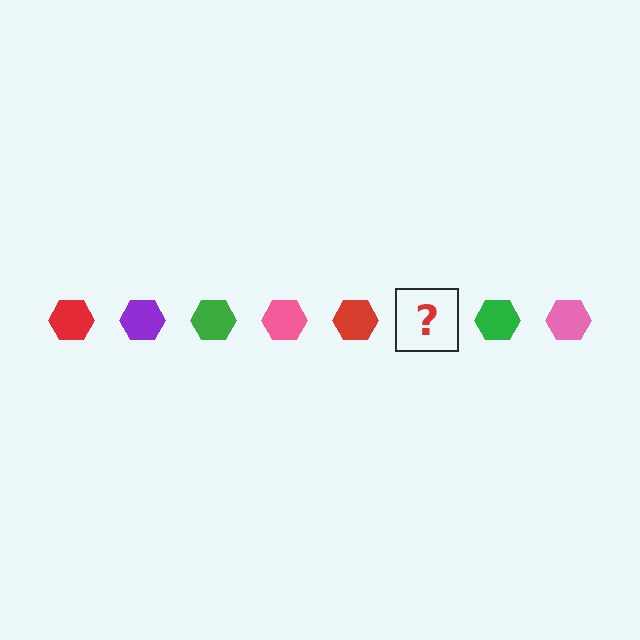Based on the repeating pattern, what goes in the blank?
The blank should be a purple hexagon.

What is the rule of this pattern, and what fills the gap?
The rule is that the pattern cycles through red, purple, green, pink hexagons. The gap should be filled with a purple hexagon.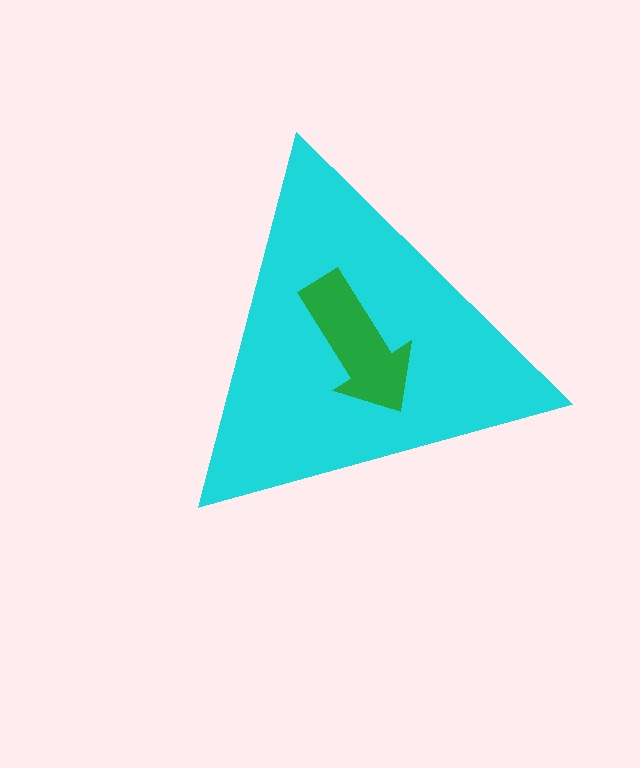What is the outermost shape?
The cyan triangle.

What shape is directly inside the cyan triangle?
The green arrow.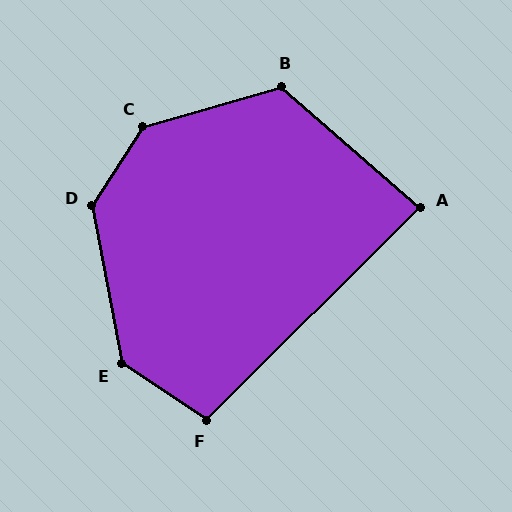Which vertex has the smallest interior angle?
A, at approximately 86 degrees.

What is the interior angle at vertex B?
Approximately 123 degrees (obtuse).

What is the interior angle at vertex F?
Approximately 101 degrees (obtuse).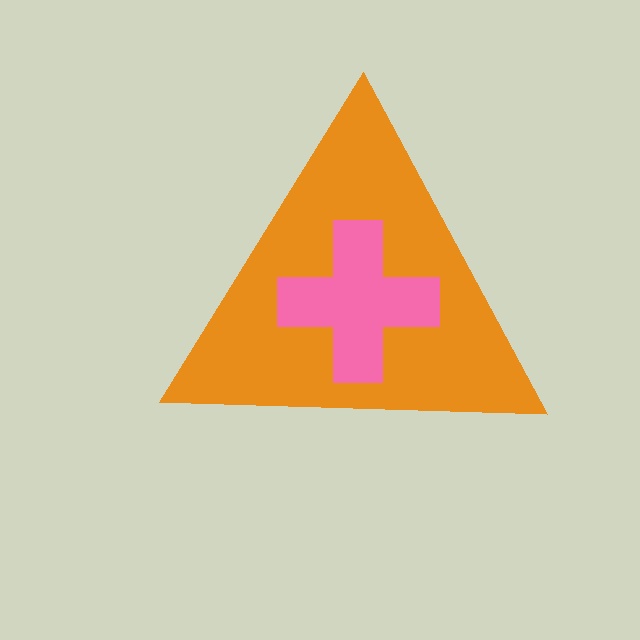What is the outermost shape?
The orange triangle.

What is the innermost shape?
The pink cross.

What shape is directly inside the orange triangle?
The pink cross.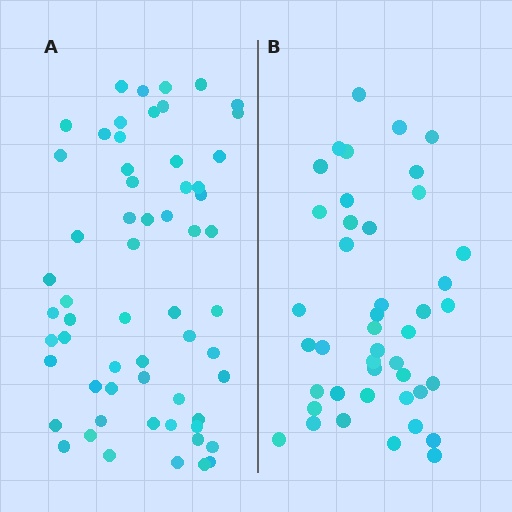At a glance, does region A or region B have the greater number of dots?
Region A (the left region) has more dots.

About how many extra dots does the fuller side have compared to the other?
Region A has approximately 15 more dots than region B.